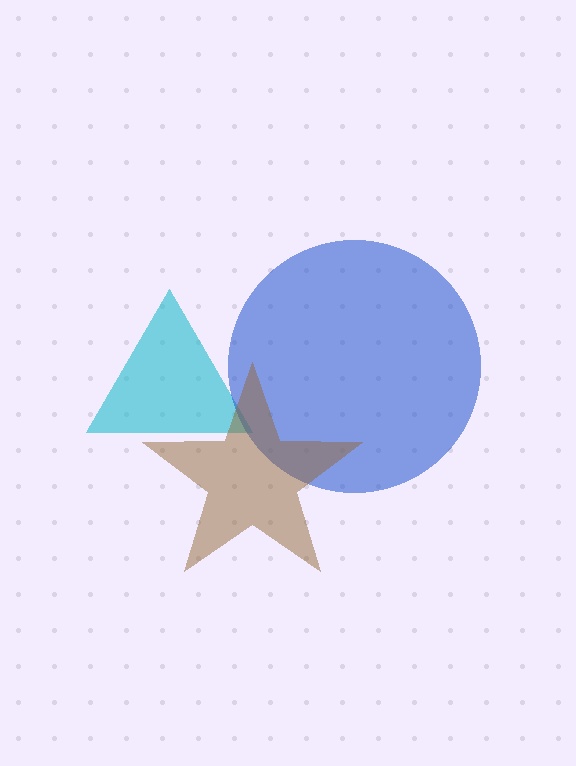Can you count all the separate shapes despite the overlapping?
Yes, there are 3 separate shapes.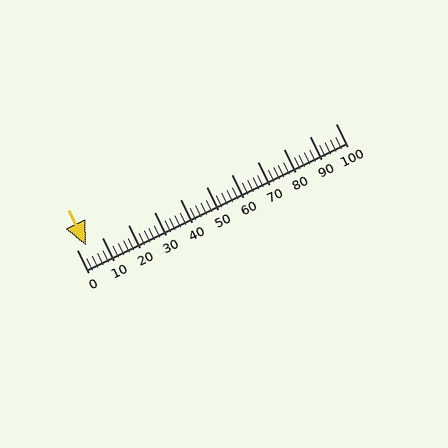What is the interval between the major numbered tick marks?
The major tick marks are spaced 10 units apart.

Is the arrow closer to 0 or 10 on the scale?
The arrow is closer to 0.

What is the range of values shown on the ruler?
The ruler shows values from 0 to 100.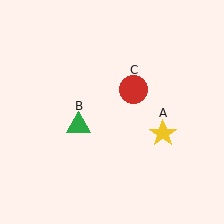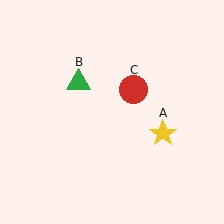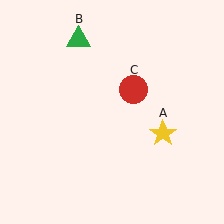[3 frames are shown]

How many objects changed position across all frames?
1 object changed position: green triangle (object B).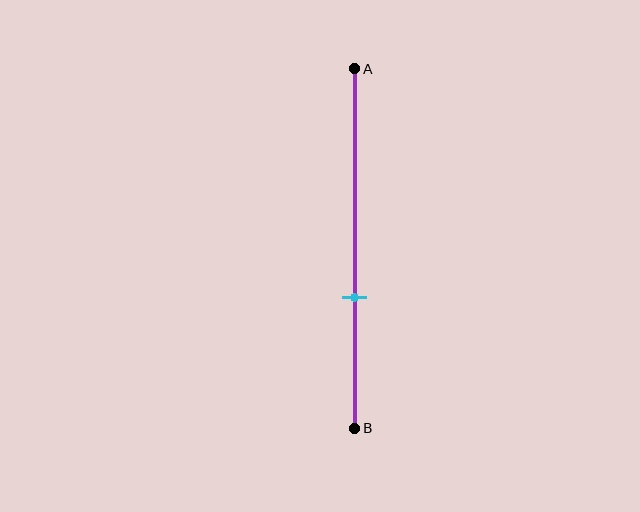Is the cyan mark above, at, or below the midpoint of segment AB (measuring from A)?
The cyan mark is below the midpoint of segment AB.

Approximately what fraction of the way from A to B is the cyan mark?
The cyan mark is approximately 65% of the way from A to B.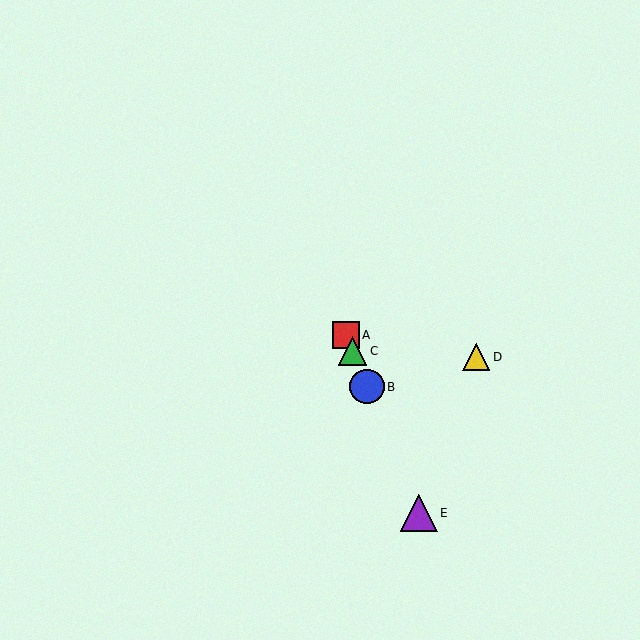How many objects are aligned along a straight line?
4 objects (A, B, C, E) are aligned along a straight line.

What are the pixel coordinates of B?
Object B is at (367, 387).